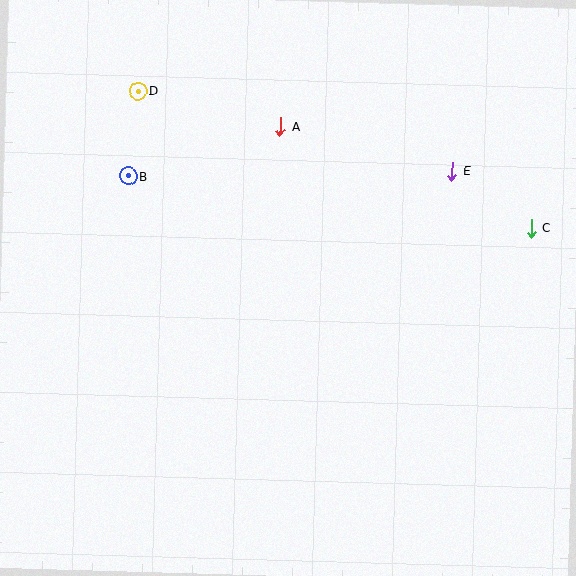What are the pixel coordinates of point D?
Point D is at (138, 91).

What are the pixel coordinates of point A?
Point A is at (280, 126).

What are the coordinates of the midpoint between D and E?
The midpoint between D and E is at (295, 131).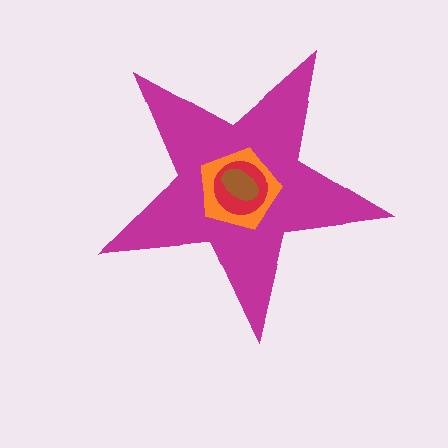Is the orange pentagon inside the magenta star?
Yes.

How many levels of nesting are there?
4.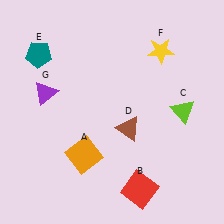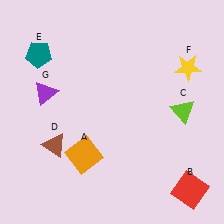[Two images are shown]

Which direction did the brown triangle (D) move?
The brown triangle (D) moved left.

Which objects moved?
The objects that moved are: the red square (B), the brown triangle (D), the yellow star (F).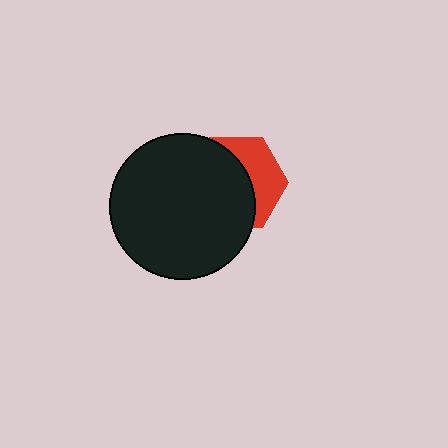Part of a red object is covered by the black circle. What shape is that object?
It is a hexagon.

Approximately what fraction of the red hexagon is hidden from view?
Roughly 62% of the red hexagon is hidden behind the black circle.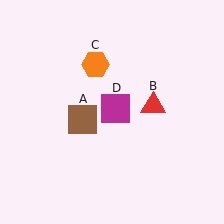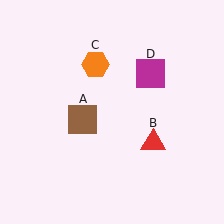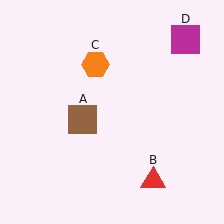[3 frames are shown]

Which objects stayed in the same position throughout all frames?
Brown square (object A) and orange hexagon (object C) remained stationary.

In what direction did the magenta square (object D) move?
The magenta square (object D) moved up and to the right.